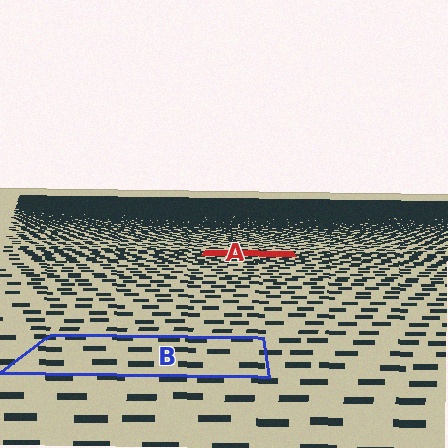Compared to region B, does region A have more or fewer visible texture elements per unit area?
Region A has more texture elements per unit area — they are packed more densely because it is farther away.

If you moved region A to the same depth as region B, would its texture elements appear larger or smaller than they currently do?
They would appear larger. At a closer depth, the same texture elements are projected at a bigger on-screen size.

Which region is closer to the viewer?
Region B is closer. The texture elements there are larger and more spread out.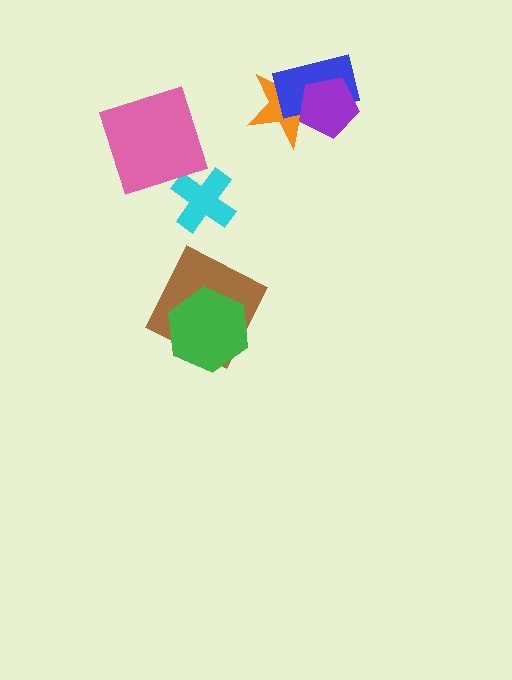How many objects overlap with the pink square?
0 objects overlap with the pink square.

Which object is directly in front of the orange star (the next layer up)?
The blue rectangle is directly in front of the orange star.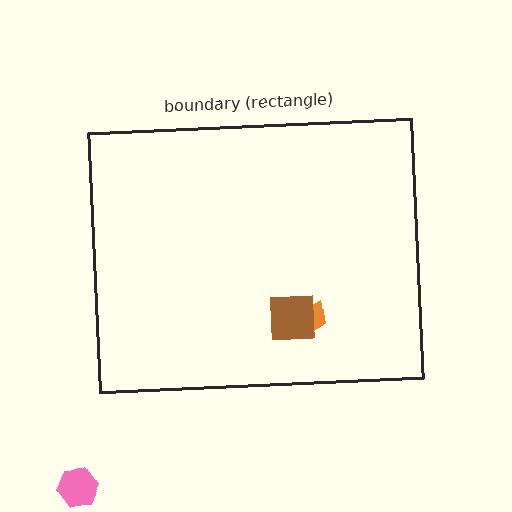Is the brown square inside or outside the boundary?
Inside.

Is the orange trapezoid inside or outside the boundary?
Inside.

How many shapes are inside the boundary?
2 inside, 1 outside.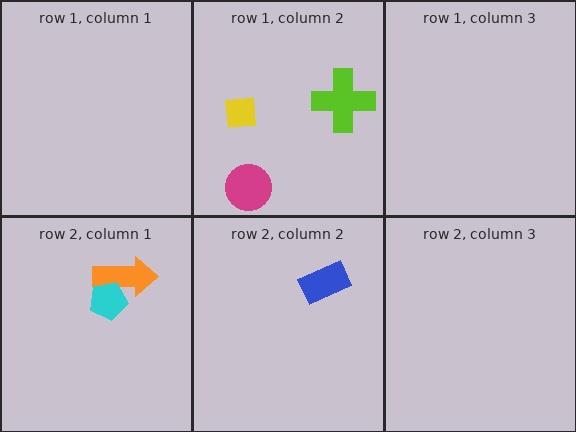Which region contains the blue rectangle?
The row 2, column 2 region.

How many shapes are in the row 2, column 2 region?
1.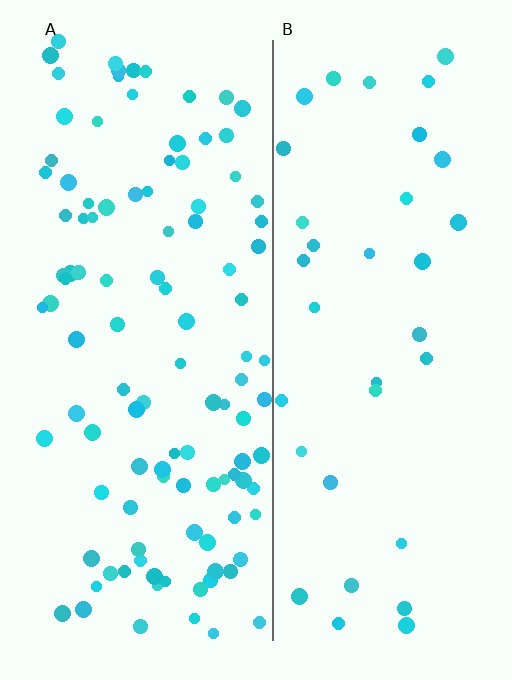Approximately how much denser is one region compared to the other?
Approximately 3.1× — region A over region B.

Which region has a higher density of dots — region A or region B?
A (the left).